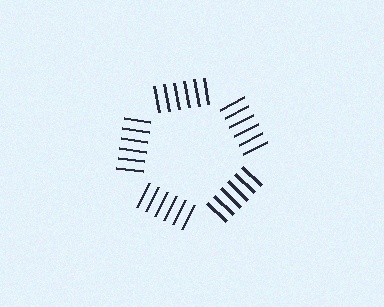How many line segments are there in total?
30 — 6 along each of the 5 edges.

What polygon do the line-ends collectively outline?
An illusory pentagon — the line segments terminate on its edges but no continuous stroke is drawn.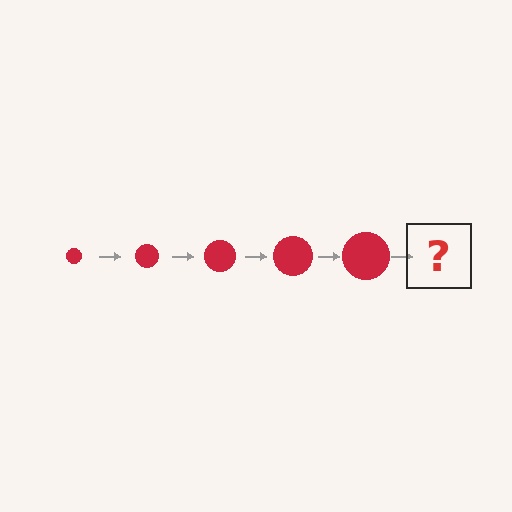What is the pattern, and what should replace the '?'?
The pattern is that the circle gets progressively larger each step. The '?' should be a red circle, larger than the previous one.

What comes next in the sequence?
The next element should be a red circle, larger than the previous one.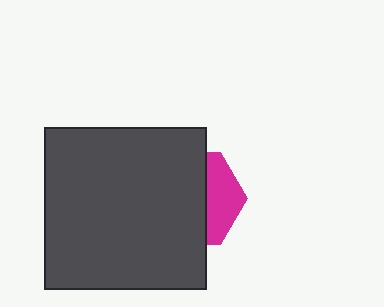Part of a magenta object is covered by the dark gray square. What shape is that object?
It is a hexagon.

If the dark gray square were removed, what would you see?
You would see the complete magenta hexagon.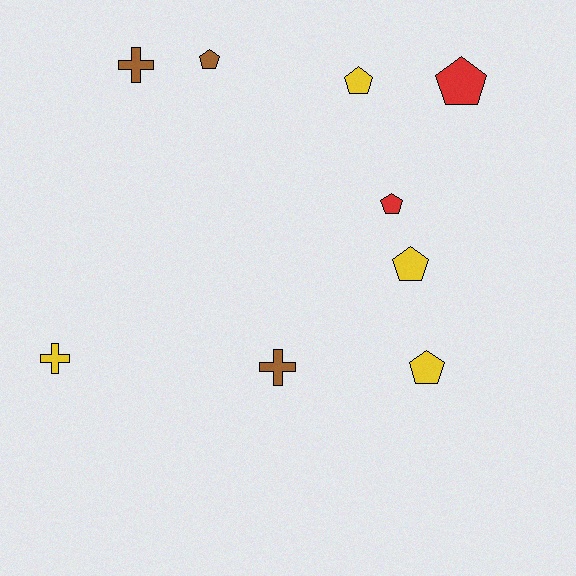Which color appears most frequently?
Yellow, with 4 objects.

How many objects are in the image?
There are 9 objects.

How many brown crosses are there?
There are 2 brown crosses.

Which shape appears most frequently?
Pentagon, with 6 objects.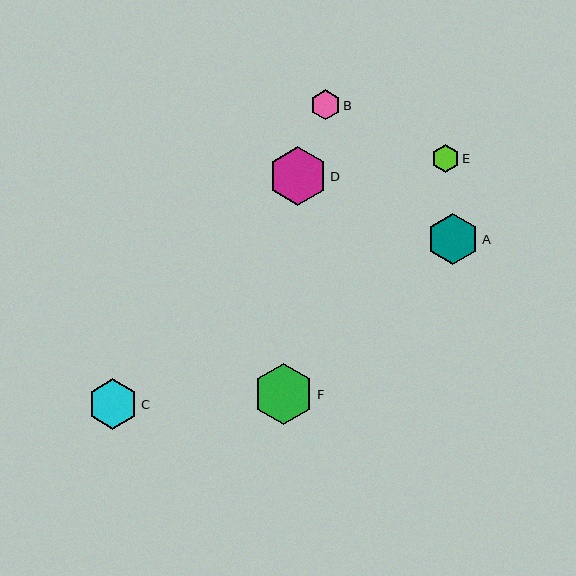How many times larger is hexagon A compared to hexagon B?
Hexagon A is approximately 1.7 times the size of hexagon B.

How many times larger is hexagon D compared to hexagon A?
Hexagon D is approximately 1.1 times the size of hexagon A.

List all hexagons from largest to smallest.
From largest to smallest: F, D, A, C, B, E.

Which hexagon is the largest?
Hexagon F is the largest with a size of approximately 61 pixels.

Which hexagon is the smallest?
Hexagon E is the smallest with a size of approximately 27 pixels.